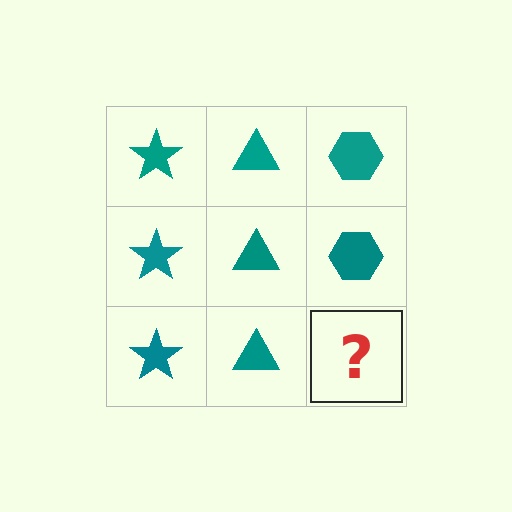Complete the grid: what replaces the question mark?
The question mark should be replaced with a teal hexagon.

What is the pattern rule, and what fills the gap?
The rule is that each column has a consistent shape. The gap should be filled with a teal hexagon.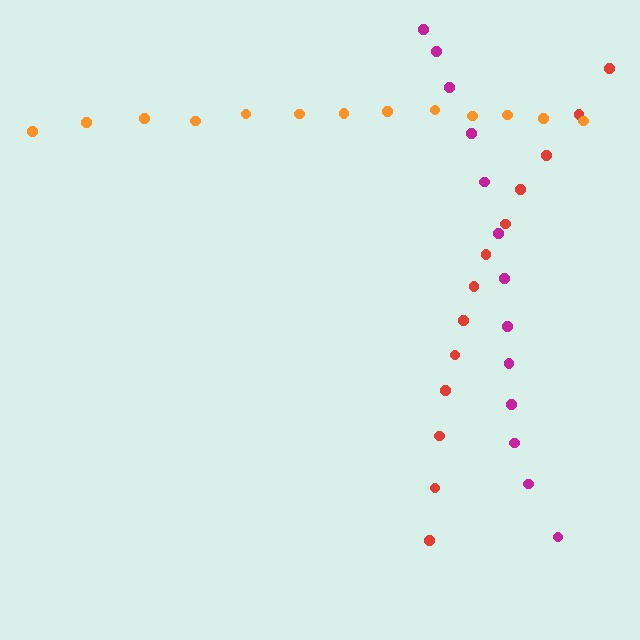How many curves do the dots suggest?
There are 3 distinct paths.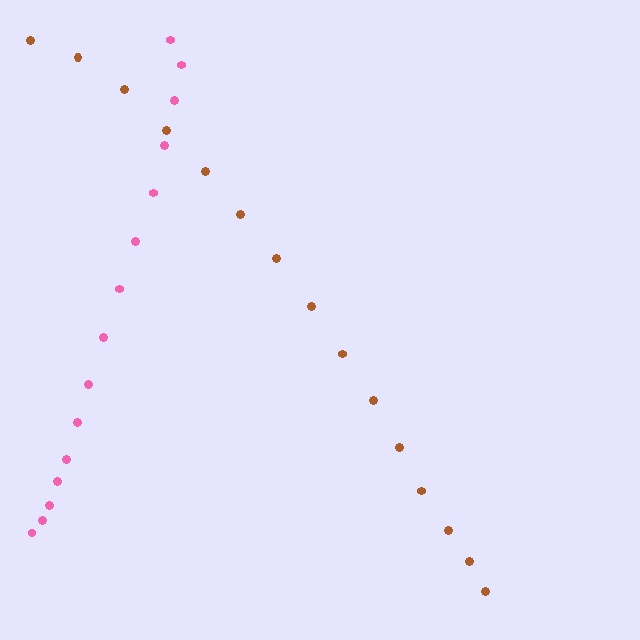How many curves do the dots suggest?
There are 2 distinct paths.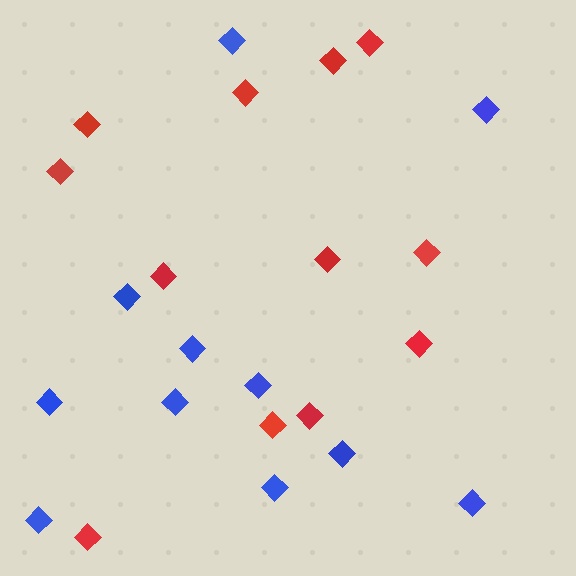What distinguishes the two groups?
There are 2 groups: one group of blue diamonds (11) and one group of red diamonds (12).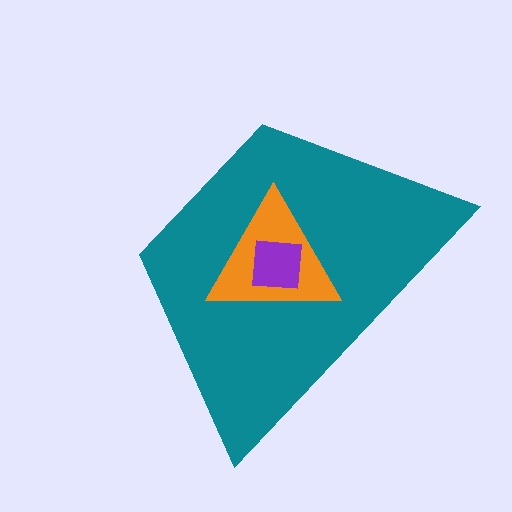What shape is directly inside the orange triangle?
The purple square.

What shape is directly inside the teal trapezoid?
The orange triangle.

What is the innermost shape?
The purple square.